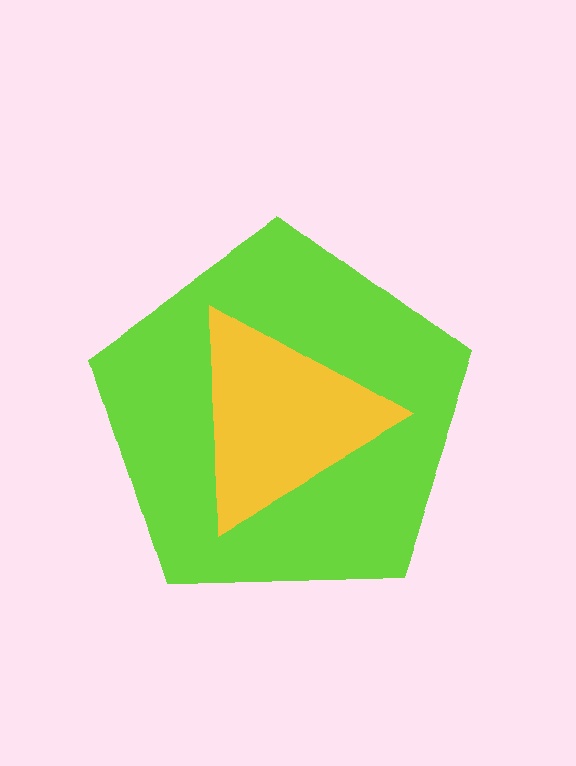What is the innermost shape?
The yellow triangle.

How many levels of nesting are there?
2.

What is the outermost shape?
The lime pentagon.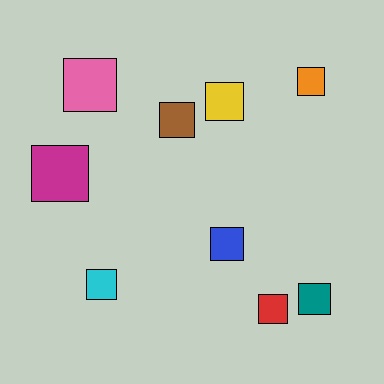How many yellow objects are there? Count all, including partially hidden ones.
There is 1 yellow object.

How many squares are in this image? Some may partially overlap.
There are 9 squares.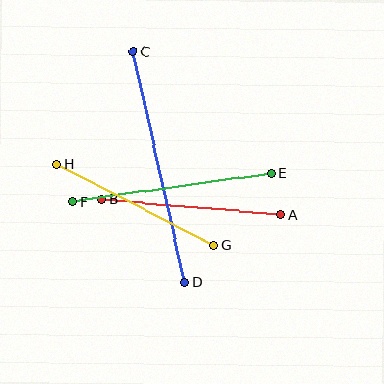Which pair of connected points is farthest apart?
Points C and D are farthest apart.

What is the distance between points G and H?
The distance is approximately 177 pixels.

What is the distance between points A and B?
The distance is approximately 179 pixels.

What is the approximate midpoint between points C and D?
The midpoint is at approximately (159, 167) pixels.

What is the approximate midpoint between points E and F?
The midpoint is at approximately (172, 187) pixels.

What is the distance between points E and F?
The distance is approximately 201 pixels.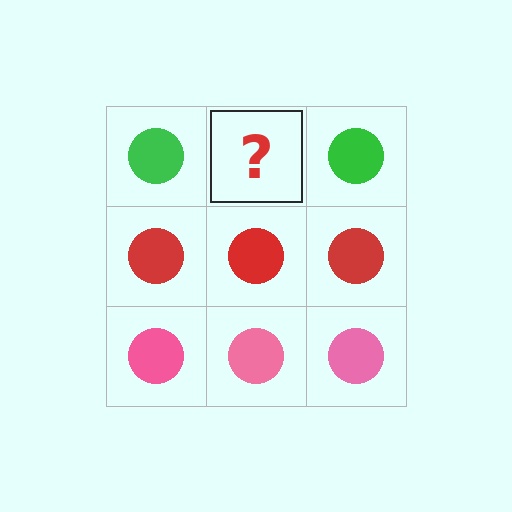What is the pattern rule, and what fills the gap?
The rule is that each row has a consistent color. The gap should be filled with a green circle.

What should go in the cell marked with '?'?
The missing cell should contain a green circle.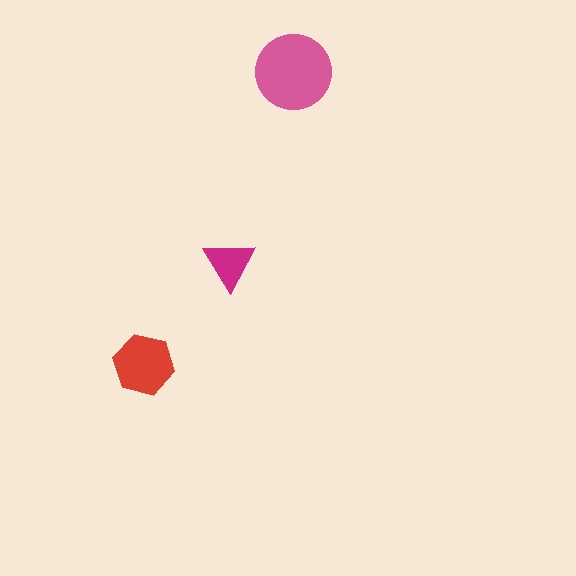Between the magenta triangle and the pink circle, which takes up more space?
The pink circle.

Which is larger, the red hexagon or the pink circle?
The pink circle.